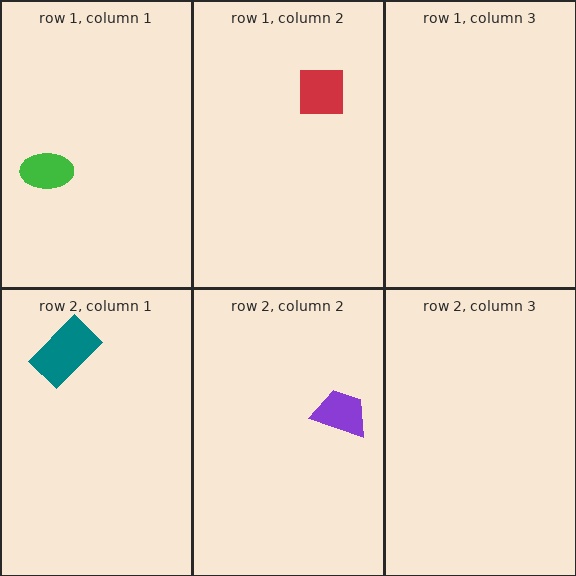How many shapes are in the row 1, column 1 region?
1.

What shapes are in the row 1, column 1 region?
The green ellipse.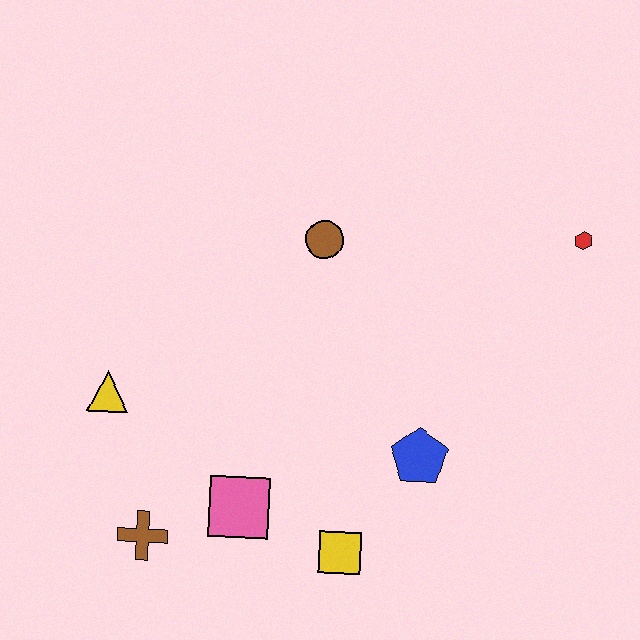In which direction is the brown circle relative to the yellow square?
The brown circle is above the yellow square.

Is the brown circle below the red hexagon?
Yes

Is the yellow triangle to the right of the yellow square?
No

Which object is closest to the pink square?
The brown cross is closest to the pink square.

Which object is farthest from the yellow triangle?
The red hexagon is farthest from the yellow triangle.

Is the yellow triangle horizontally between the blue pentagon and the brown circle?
No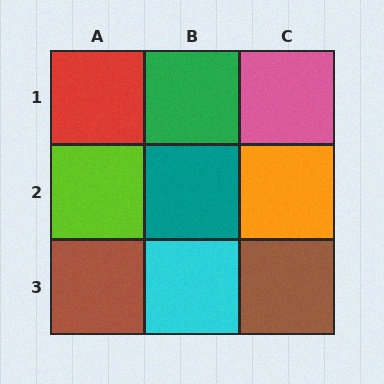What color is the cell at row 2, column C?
Orange.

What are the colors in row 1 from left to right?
Red, green, pink.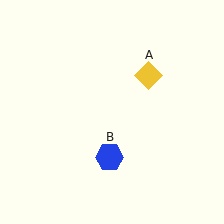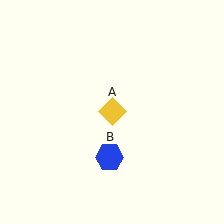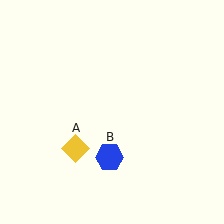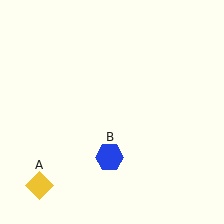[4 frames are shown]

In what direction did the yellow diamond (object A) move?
The yellow diamond (object A) moved down and to the left.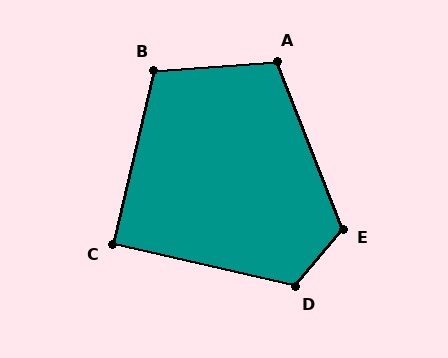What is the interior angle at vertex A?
Approximately 107 degrees (obtuse).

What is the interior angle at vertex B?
Approximately 108 degrees (obtuse).